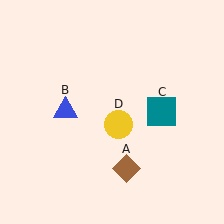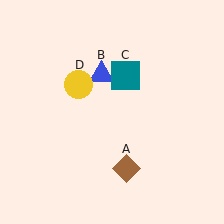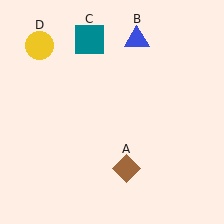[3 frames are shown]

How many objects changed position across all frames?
3 objects changed position: blue triangle (object B), teal square (object C), yellow circle (object D).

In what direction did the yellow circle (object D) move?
The yellow circle (object D) moved up and to the left.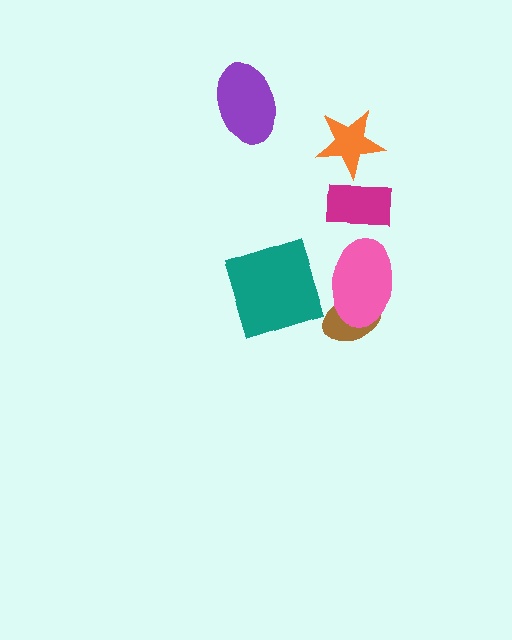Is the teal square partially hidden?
No, no other shape covers it.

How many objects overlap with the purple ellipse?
0 objects overlap with the purple ellipse.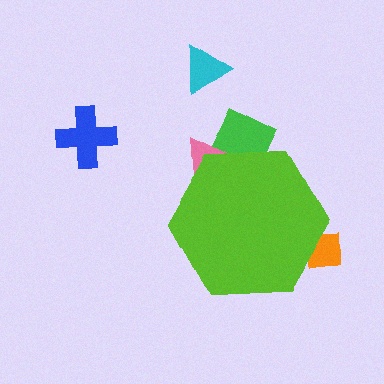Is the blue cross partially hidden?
No, the blue cross is fully visible.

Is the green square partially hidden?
Yes, the green square is partially hidden behind the lime hexagon.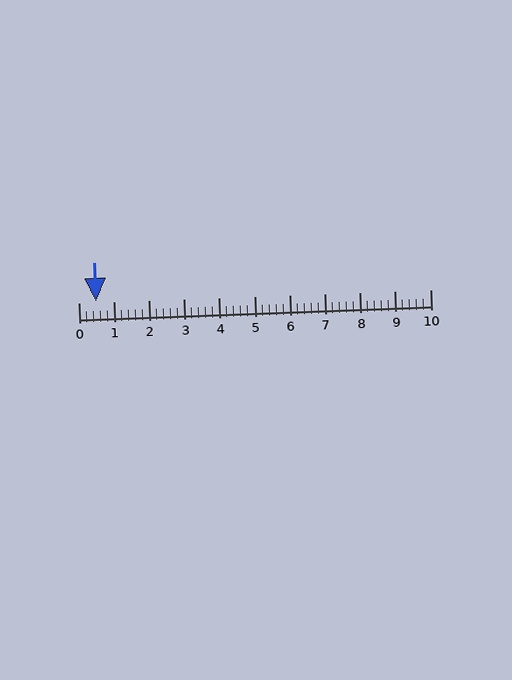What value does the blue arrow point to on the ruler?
The blue arrow points to approximately 0.5.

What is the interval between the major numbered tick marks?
The major tick marks are spaced 1 units apart.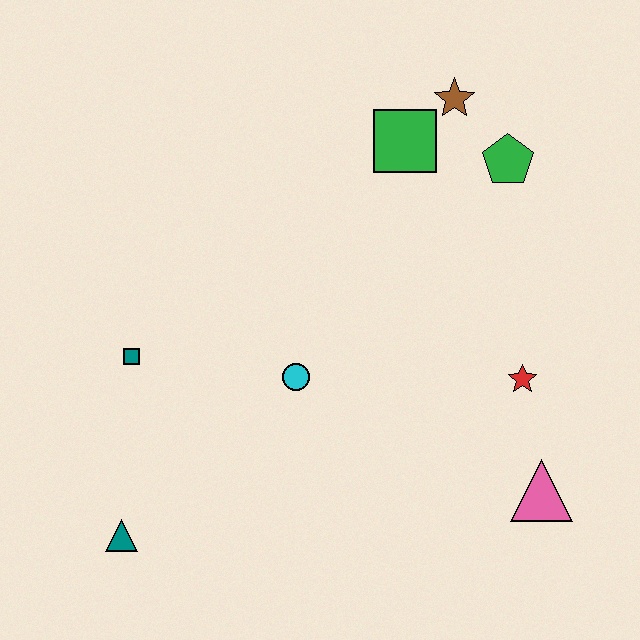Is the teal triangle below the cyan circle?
Yes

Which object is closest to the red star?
The pink triangle is closest to the red star.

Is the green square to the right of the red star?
No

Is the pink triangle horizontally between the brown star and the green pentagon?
No